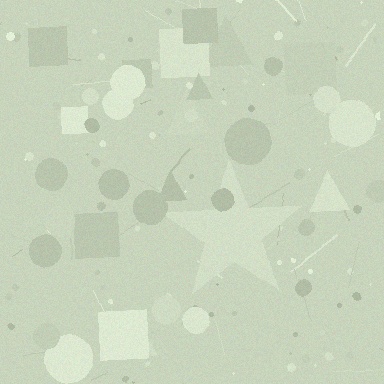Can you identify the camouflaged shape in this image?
The camouflaged shape is a star.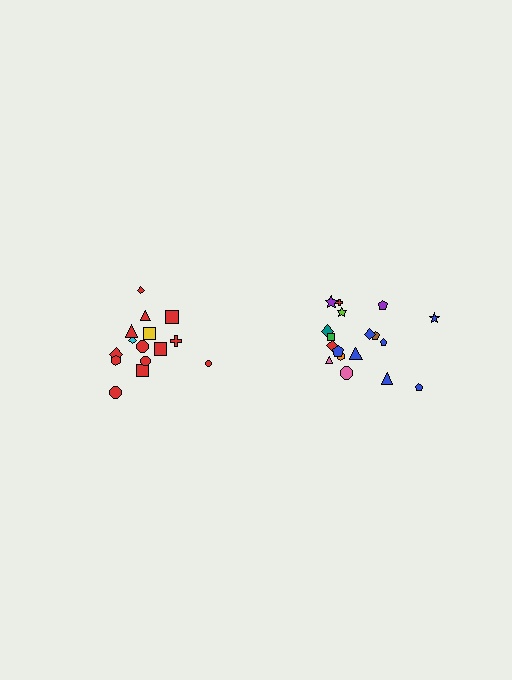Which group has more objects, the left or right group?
The right group.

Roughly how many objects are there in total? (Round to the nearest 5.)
Roughly 35 objects in total.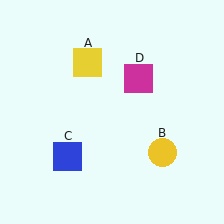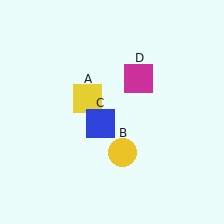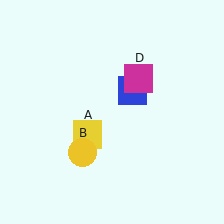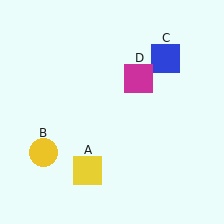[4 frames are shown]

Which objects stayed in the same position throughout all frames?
Magenta square (object D) remained stationary.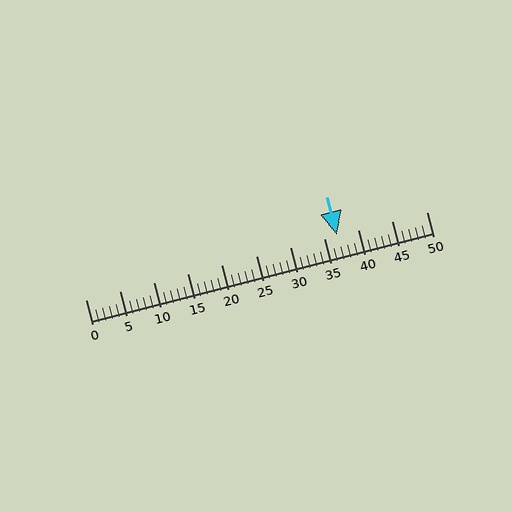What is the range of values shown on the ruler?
The ruler shows values from 0 to 50.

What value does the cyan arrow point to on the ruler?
The cyan arrow points to approximately 37.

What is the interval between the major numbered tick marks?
The major tick marks are spaced 5 units apart.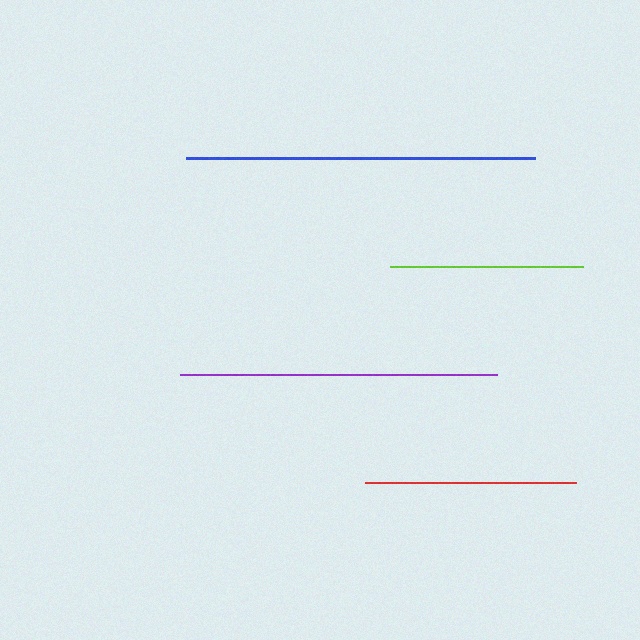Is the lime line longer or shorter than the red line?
The red line is longer than the lime line.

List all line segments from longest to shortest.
From longest to shortest: blue, purple, red, lime.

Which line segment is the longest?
The blue line is the longest at approximately 348 pixels.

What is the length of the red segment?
The red segment is approximately 211 pixels long.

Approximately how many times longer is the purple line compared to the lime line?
The purple line is approximately 1.6 times the length of the lime line.